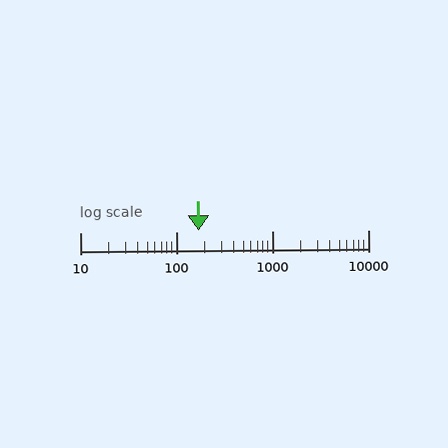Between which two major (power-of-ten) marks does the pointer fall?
The pointer is between 100 and 1000.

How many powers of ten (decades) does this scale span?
The scale spans 3 decades, from 10 to 10000.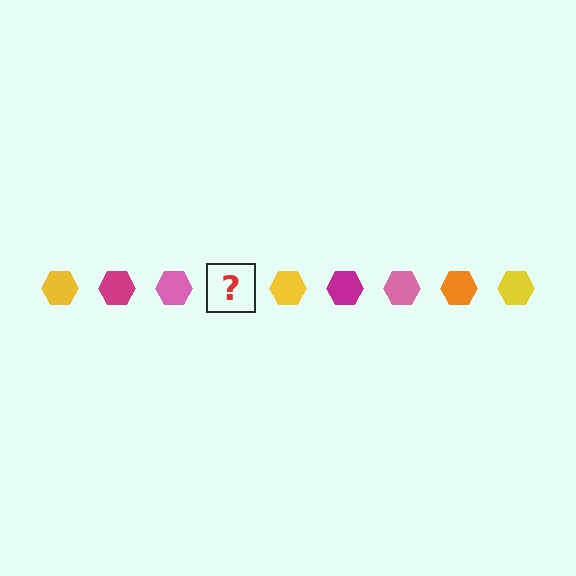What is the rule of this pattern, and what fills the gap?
The rule is that the pattern cycles through yellow, magenta, pink, orange hexagons. The gap should be filled with an orange hexagon.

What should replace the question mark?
The question mark should be replaced with an orange hexagon.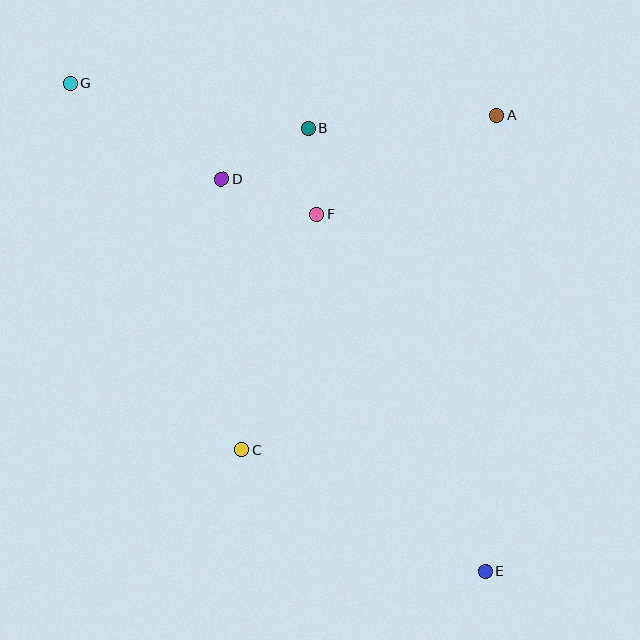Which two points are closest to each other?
Points B and F are closest to each other.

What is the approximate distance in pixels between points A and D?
The distance between A and D is approximately 282 pixels.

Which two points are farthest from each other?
Points E and G are farthest from each other.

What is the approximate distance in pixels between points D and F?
The distance between D and F is approximately 101 pixels.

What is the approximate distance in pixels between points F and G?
The distance between F and G is approximately 279 pixels.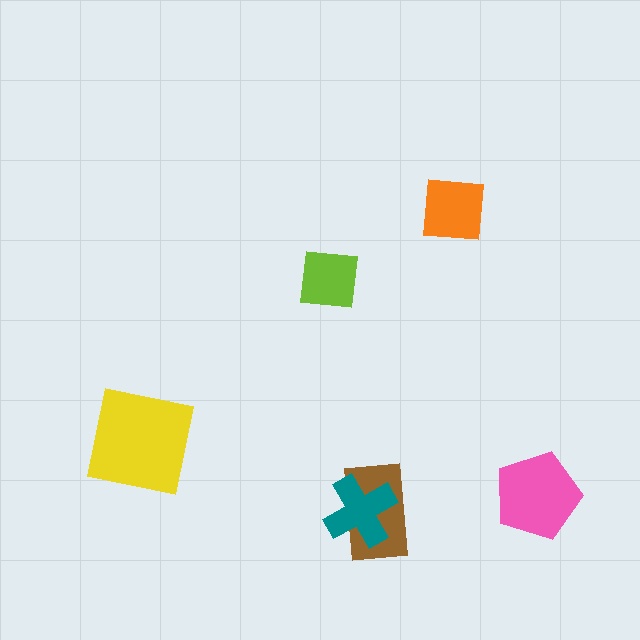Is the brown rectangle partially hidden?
Yes, it is partially covered by another shape.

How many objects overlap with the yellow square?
0 objects overlap with the yellow square.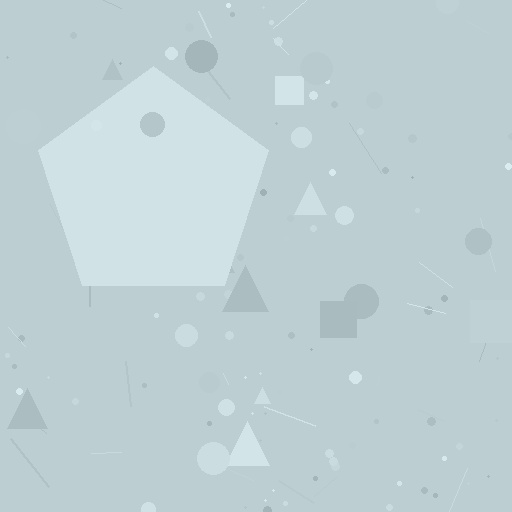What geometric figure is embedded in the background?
A pentagon is embedded in the background.